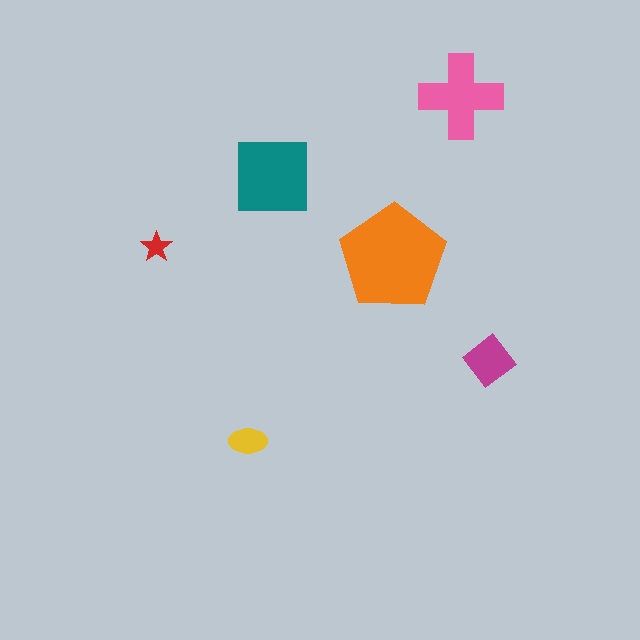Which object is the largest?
The orange pentagon.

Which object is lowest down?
The yellow ellipse is bottommost.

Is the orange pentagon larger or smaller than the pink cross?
Larger.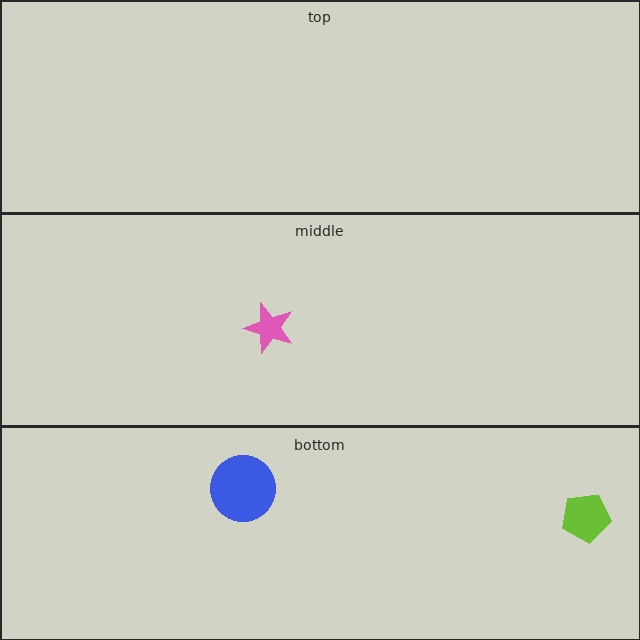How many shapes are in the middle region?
1.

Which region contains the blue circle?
The bottom region.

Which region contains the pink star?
The middle region.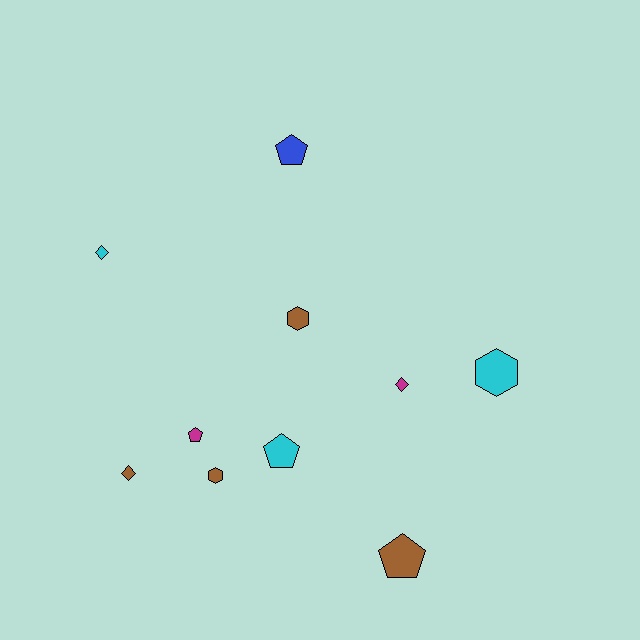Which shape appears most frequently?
Pentagon, with 4 objects.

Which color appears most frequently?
Brown, with 4 objects.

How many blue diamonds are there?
There are no blue diamonds.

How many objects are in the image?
There are 10 objects.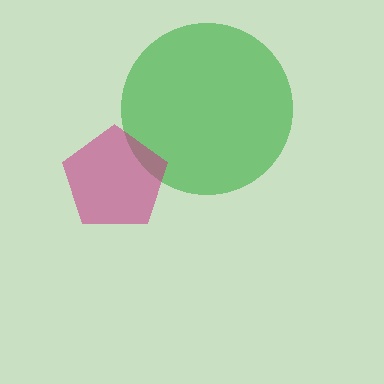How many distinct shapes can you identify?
There are 2 distinct shapes: a green circle, a magenta pentagon.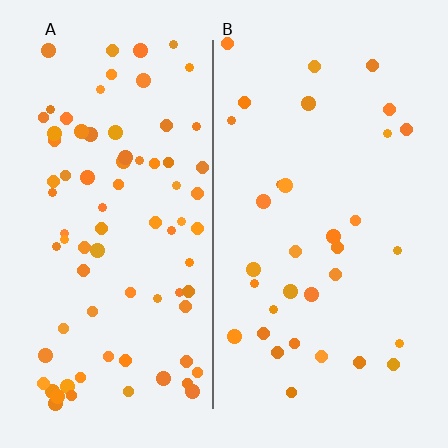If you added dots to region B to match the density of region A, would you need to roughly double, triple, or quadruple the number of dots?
Approximately double.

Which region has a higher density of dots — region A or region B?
A (the left).